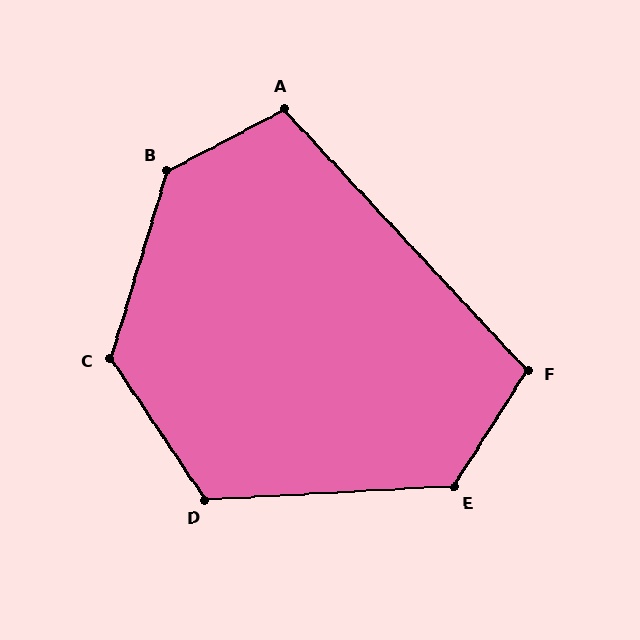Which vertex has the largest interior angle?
B, at approximately 135 degrees.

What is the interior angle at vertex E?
Approximately 125 degrees (obtuse).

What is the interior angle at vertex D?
Approximately 121 degrees (obtuse).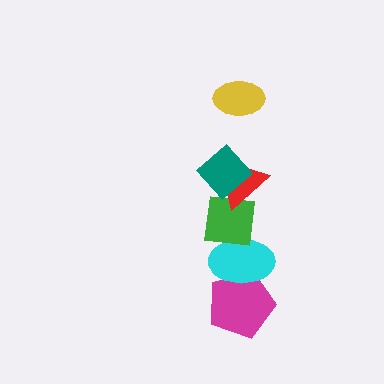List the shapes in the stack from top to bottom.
From top to bottom: the yellow ellipse, the teal diamond, the red triangle, the green square, the cyan ellipse, the magenta pentagon.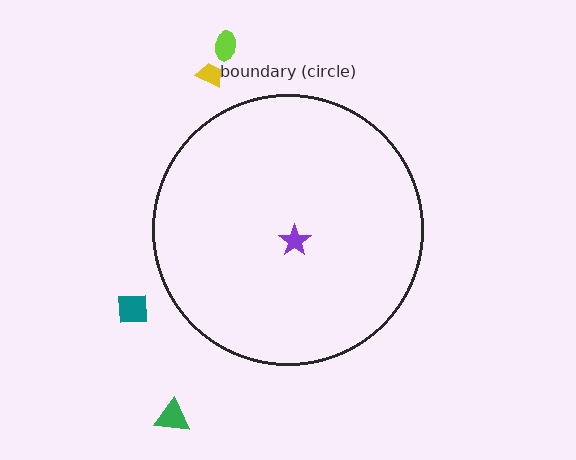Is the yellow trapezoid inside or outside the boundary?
Outside.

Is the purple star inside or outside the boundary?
Inside.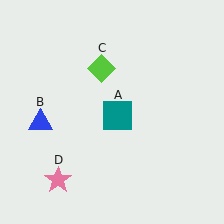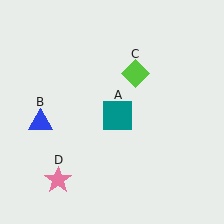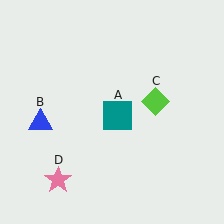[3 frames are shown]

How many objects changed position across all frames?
1 object changed position: lime diamond (object C).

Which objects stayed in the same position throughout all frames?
Teal square (object A) and blue triangle (object B) and pink star (object D) remained stationary.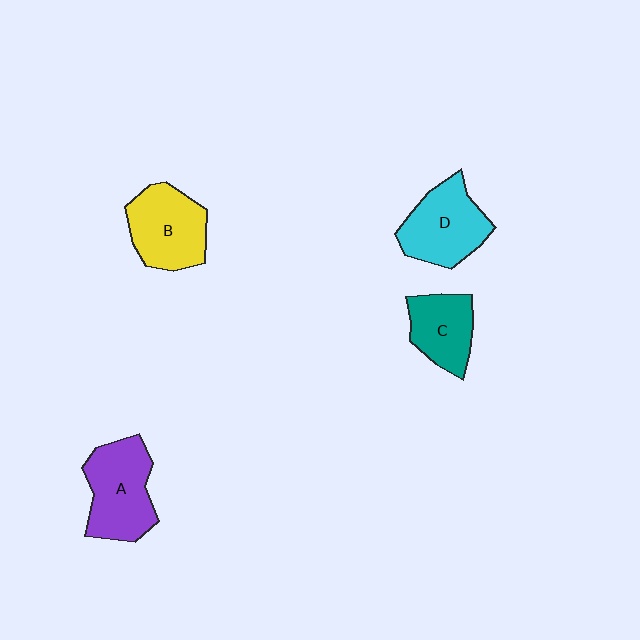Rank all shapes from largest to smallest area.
From largest to smallest: A (purple), B (yellow), D (cyan), C (teal).